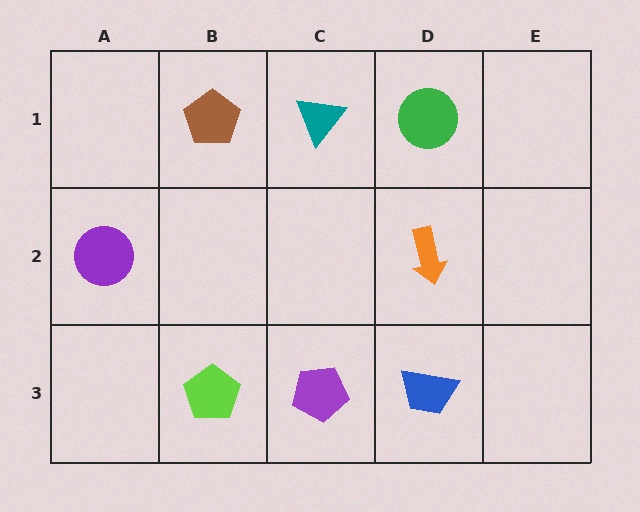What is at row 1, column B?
A brown pentagon.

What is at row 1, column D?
A green circle.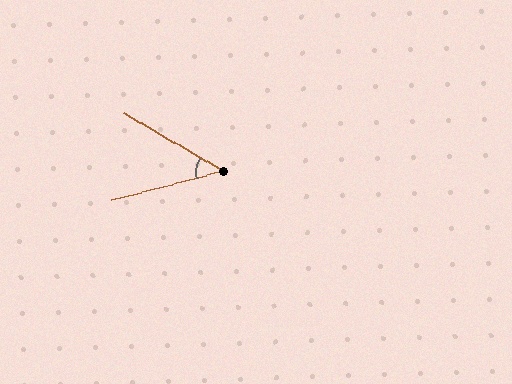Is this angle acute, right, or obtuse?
It is acute.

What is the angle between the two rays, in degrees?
Approximately 45 degrees.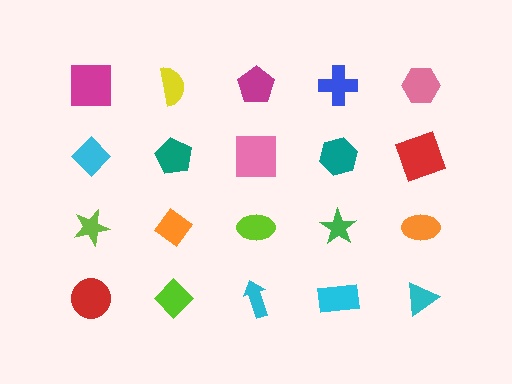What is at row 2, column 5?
A red square.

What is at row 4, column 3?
A cyan arrow.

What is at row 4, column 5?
A cyan triangle.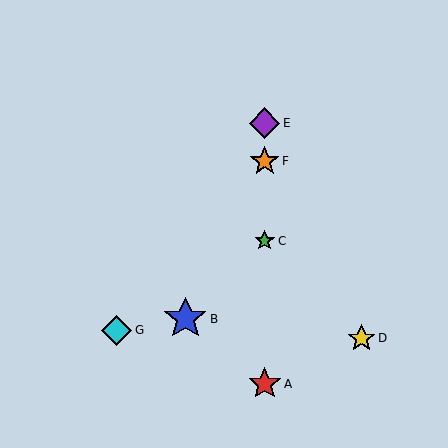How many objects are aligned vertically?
4 objects (A, C, E, F) are aligned vertically.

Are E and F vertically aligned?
Yes, both are at x≈265.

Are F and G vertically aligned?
No, F is at x≈265 and G is at x≈117.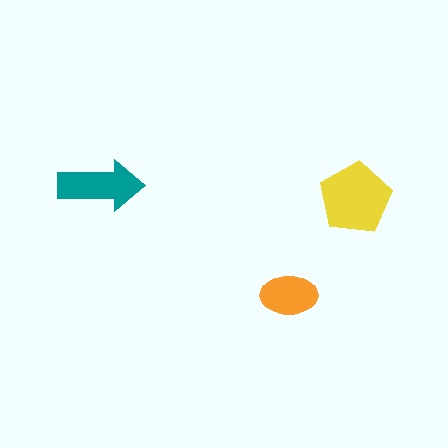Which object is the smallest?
The orange ellipse.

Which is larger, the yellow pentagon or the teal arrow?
The yellow pentagon.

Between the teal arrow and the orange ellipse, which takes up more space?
The teal arrow.